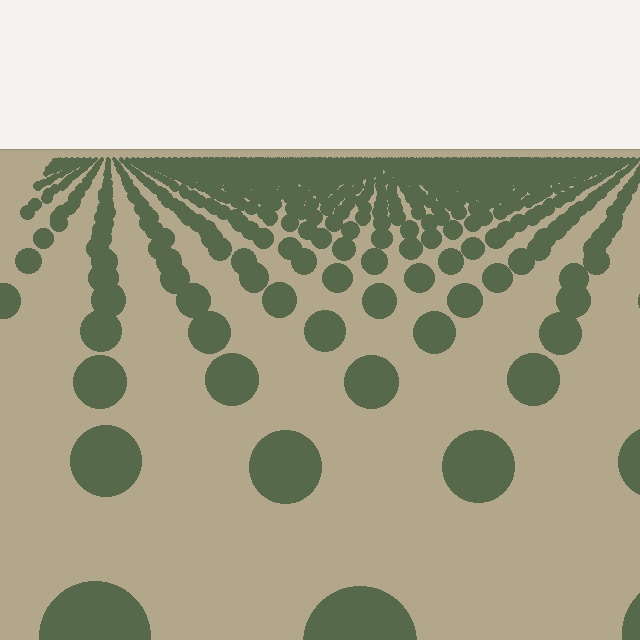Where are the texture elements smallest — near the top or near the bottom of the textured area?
Near the top.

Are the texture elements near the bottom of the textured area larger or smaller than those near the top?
Larger. Near the bottom, elements are closer to the viewer and appear at a bigger on-screen size.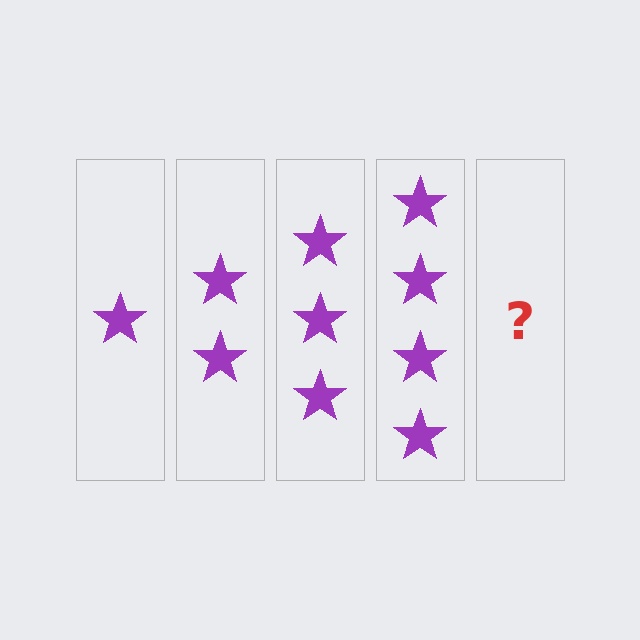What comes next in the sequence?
The next element should be 5 stars.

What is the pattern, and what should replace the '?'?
The pattern is that each step adds one more star. The '?' should be 5 stars.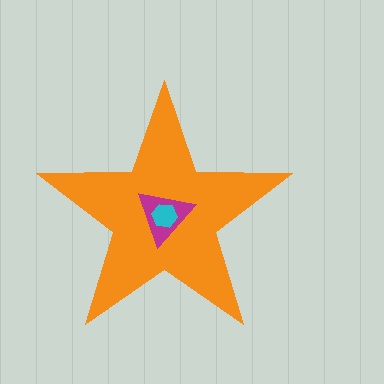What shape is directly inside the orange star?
The magenta triangle.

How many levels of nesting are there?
3.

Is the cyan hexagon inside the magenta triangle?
Yes.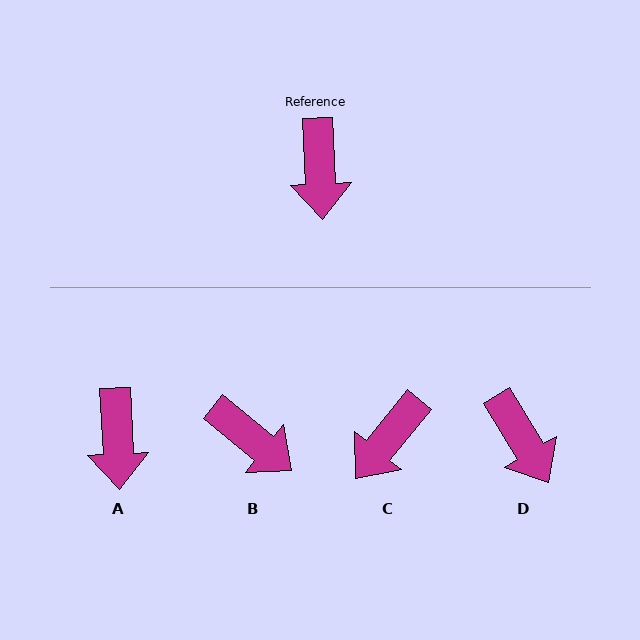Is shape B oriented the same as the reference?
No, it is off by about 48 degrees.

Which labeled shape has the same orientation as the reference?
A.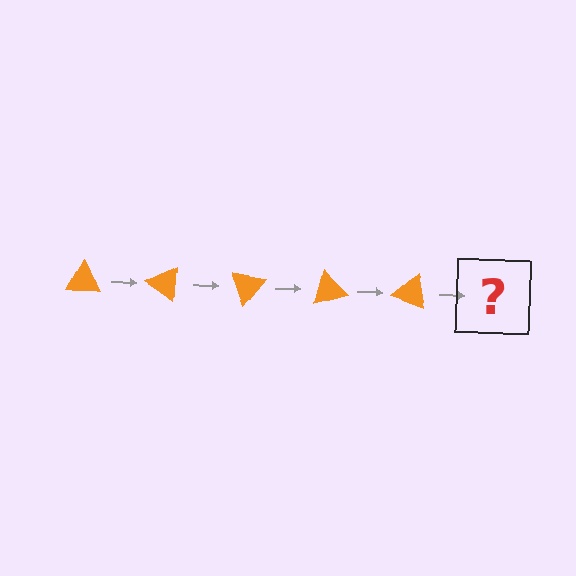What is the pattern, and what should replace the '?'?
The pattern is that the triangle rotates 35 degrees each step. The '?' should be an orange triangle rotated 175 degrees.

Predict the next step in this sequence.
The next step is an orange triangle rotated 175 degrees.